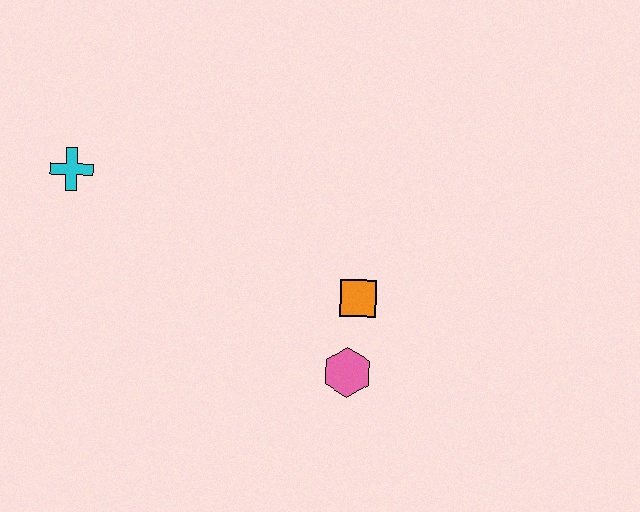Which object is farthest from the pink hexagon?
The cyan cross is farthest from the pink hexagon.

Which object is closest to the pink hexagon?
The orange square is closest to the pink hexagon.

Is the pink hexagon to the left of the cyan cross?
No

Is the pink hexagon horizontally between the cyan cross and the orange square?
Yes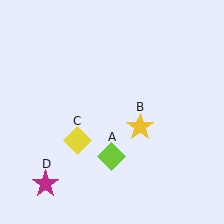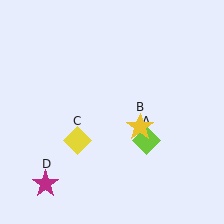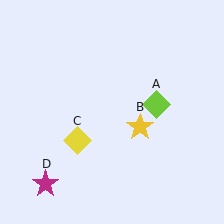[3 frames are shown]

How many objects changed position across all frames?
1 object changed position: lime diamond (object A).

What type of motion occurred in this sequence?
The lime diamond (object A) rotated counterclockwise around the center of the scene.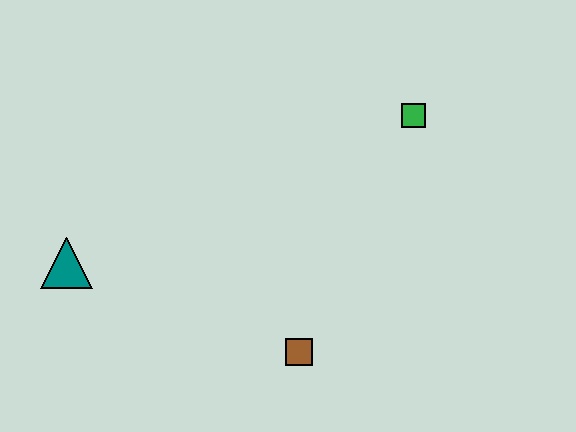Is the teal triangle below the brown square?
No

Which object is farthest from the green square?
The teal triangle is farthest from the green square.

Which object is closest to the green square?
The brown square is closest to the green square.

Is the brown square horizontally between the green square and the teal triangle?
Yes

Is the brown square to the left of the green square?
Yes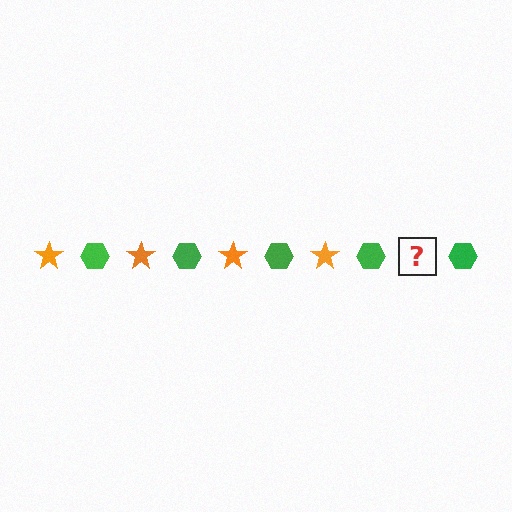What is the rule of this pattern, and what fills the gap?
The rule is that the pattern alternates between orange star and green hexagon. The gap should be filled with an orange star.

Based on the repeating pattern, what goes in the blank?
The blank should be an orange star.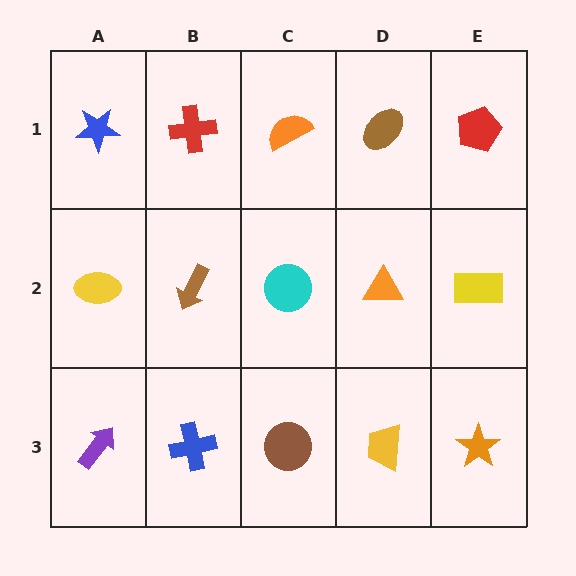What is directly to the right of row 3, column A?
A blue cross.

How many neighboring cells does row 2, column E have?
3.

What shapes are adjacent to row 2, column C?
An orange semicircle (row 1, column C), a brown circle (row 3, column C), a brown arrow (row 2, column B), an orange triangle (row 2, column D).